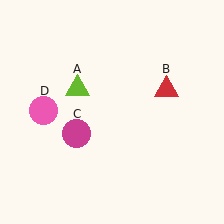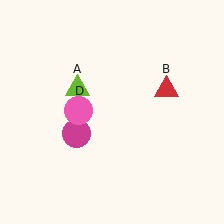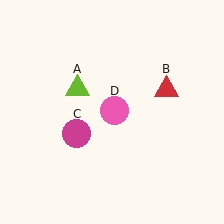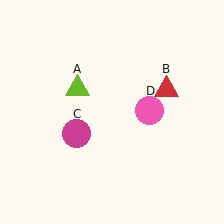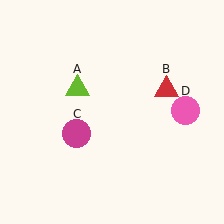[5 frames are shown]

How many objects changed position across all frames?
1 object changed position: pink circle (object D).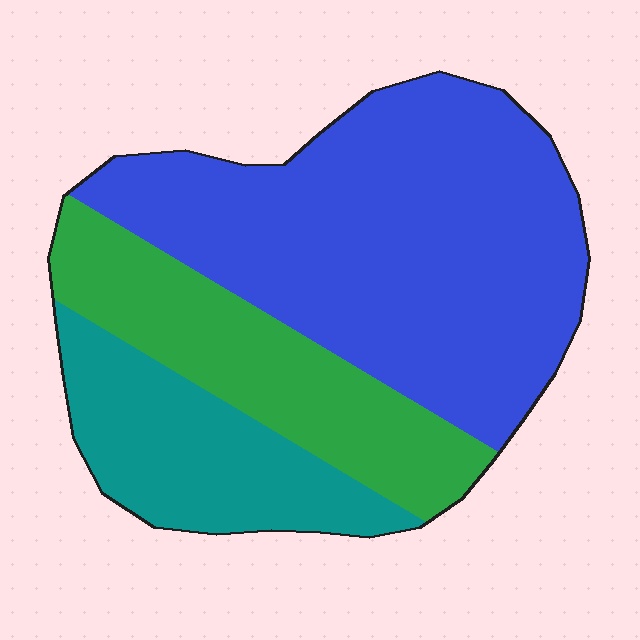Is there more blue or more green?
Blue.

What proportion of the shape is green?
Green takes up about one quarter (1/4) of the shape.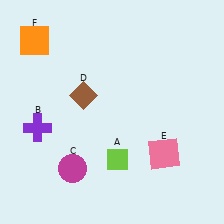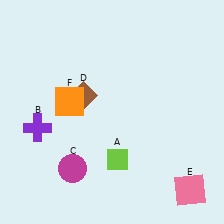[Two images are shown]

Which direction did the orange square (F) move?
The orange square (F) moved down.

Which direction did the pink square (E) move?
The pink square (E) moved down.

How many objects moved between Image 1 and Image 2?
2 objects moved between the two images.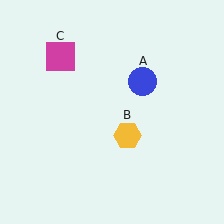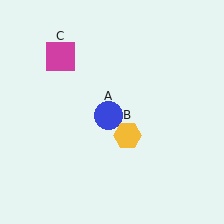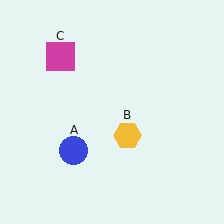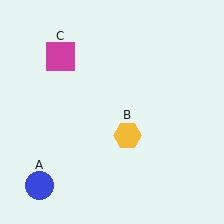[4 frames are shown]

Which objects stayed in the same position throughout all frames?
Yellow hexagon (object B) and magenta square (object C) remained stationary.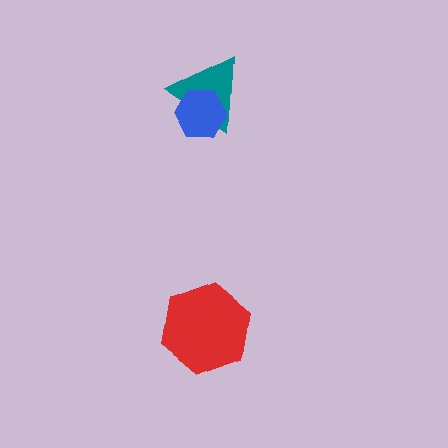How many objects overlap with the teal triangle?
1 object overlaps with the teal triangle.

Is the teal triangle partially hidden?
Yes, it is partially covered by another shape.